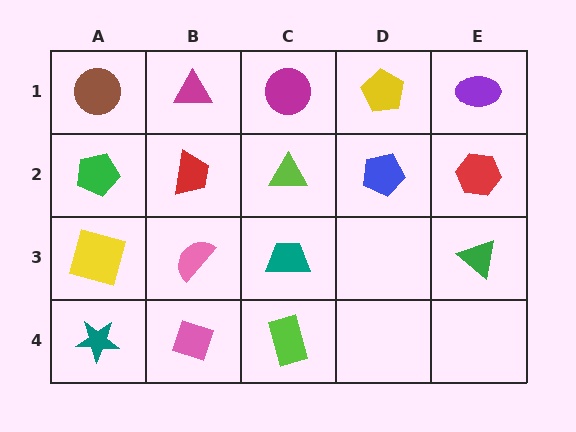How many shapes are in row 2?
5 shapes.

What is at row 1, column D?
A yellow pentagon.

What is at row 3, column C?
A teal trapezoid.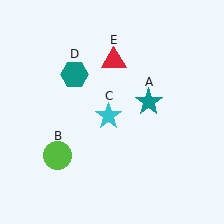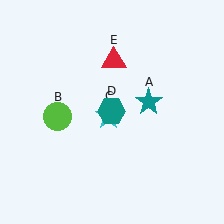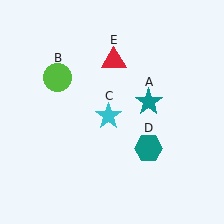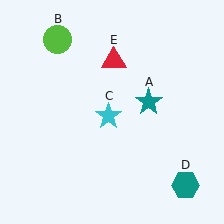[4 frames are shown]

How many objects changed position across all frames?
2 objects changed position: lime circle (object B), teal hexagon (object D).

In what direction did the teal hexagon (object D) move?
The teal hexagon (object D) moved down and to the right.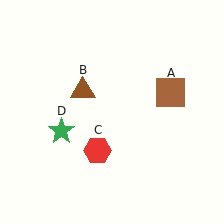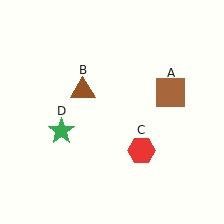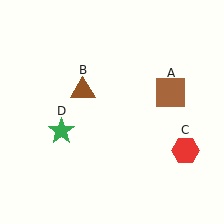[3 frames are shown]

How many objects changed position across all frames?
1 object changed position: red hexagon (object C).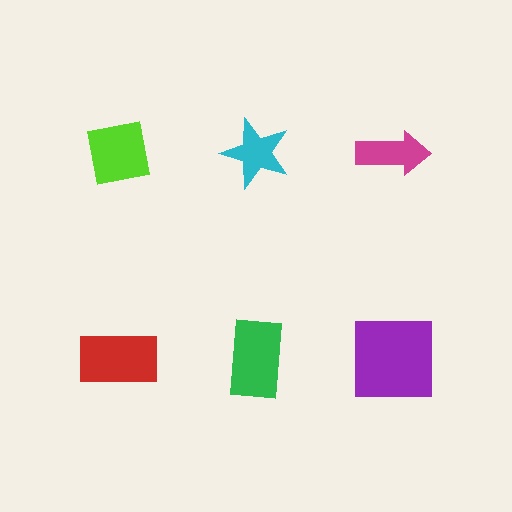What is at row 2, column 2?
A green rectangle.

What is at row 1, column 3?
A magenta arrow.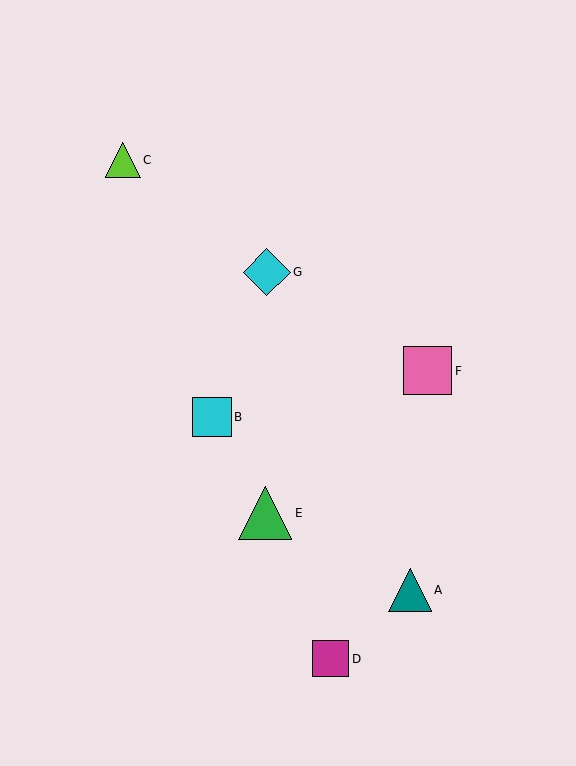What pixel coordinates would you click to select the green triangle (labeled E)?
Click at (265, 513) to select the green triangle E.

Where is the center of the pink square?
The center of the pink square is at (428, 371).